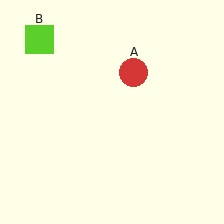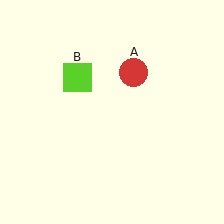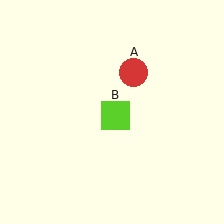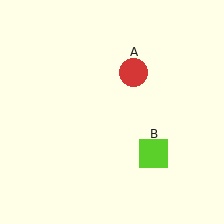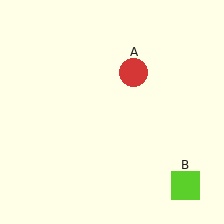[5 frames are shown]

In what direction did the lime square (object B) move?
The lime square (object B) moved down and to the right.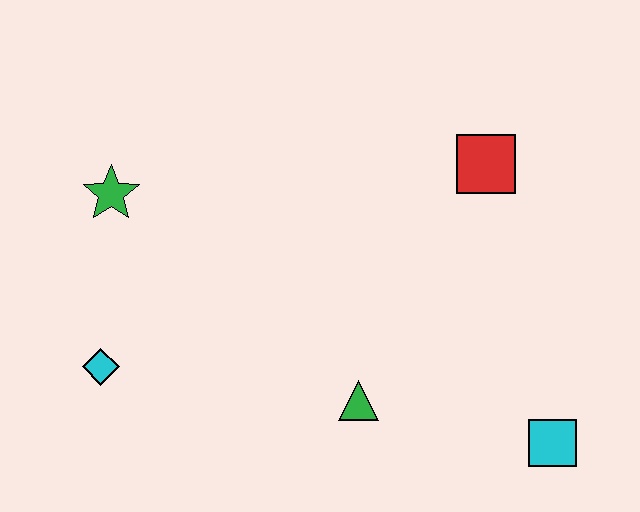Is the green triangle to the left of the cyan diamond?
No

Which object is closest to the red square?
The green triangle is closest to the red square.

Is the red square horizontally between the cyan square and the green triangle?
Yes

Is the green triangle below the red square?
Yes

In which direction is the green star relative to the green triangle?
The green star is to the left of the green triangle.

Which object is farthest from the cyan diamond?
The cyan square is farthest from the cyan diamond.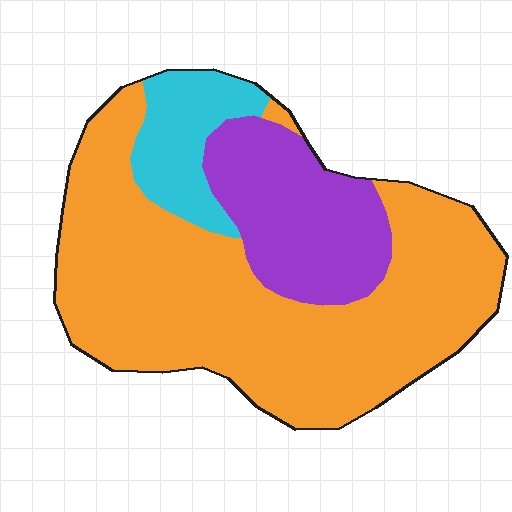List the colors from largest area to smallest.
From largest to smallest: orange, purple, cyan.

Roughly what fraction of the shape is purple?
Purple covers 22% of the shape.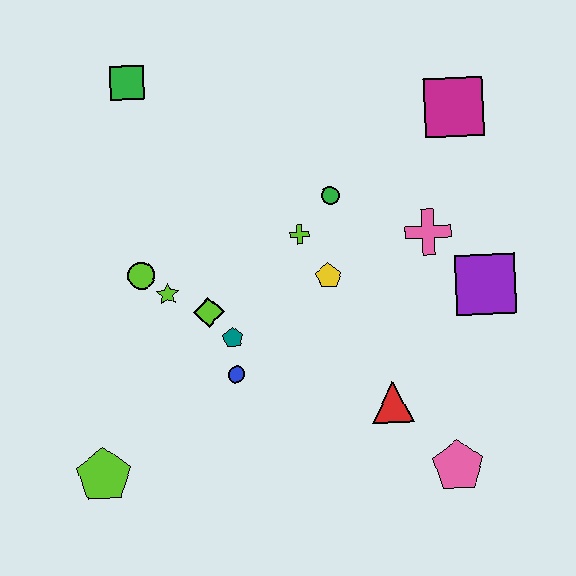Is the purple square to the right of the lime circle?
Yes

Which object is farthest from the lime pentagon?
The magenta square is farthest from the lime pentagon.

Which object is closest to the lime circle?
The lime star is closest to the lime circle.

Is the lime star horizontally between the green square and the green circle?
Yes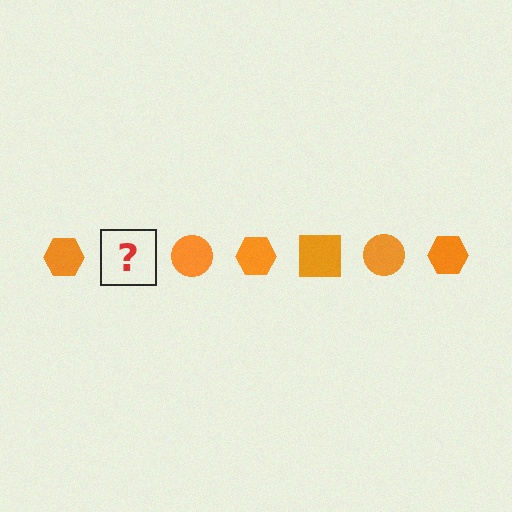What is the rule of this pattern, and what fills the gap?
The rule is that the pattern cycles through hexagon, square, circle shapes in orange. The gap should be filled with an orange square.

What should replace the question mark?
The question mark should be replaced with an orange square.